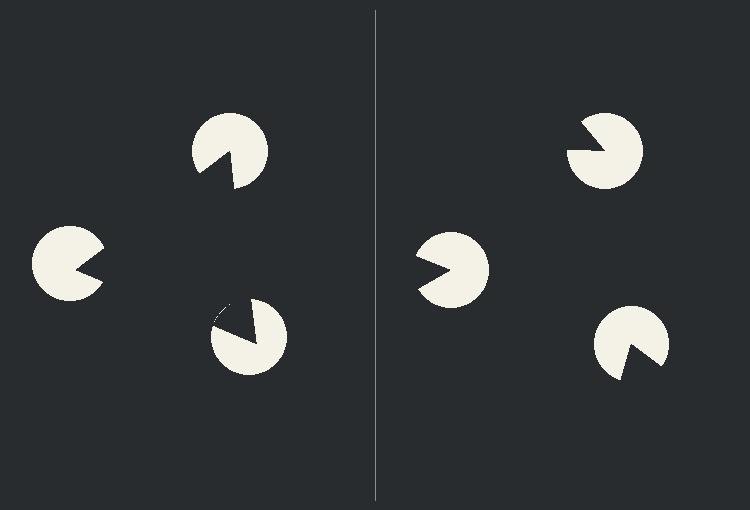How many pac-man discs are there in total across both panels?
6 — 3 on each side.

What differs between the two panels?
The pac-man discs are positioned identically on both sides; only the wedge orientations differ. On the left they align to a triangle; on the right they are misaligned.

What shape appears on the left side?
An illusory triangle.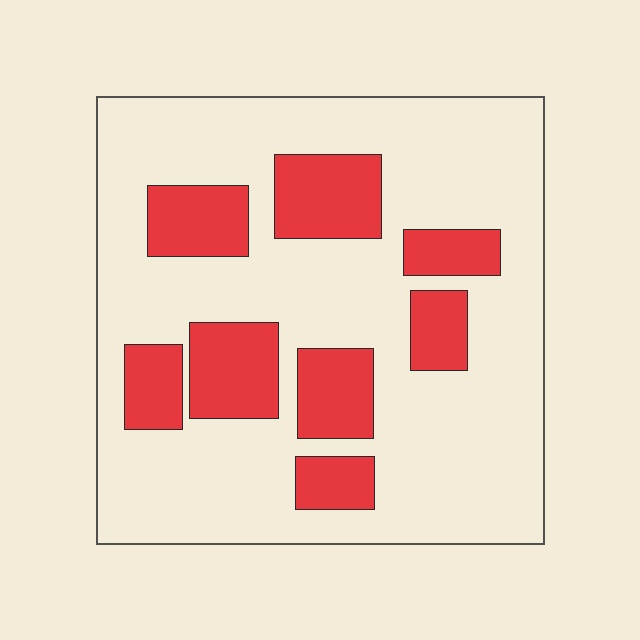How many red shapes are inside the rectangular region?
8.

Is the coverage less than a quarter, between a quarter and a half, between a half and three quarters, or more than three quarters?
Between a quarter and a half.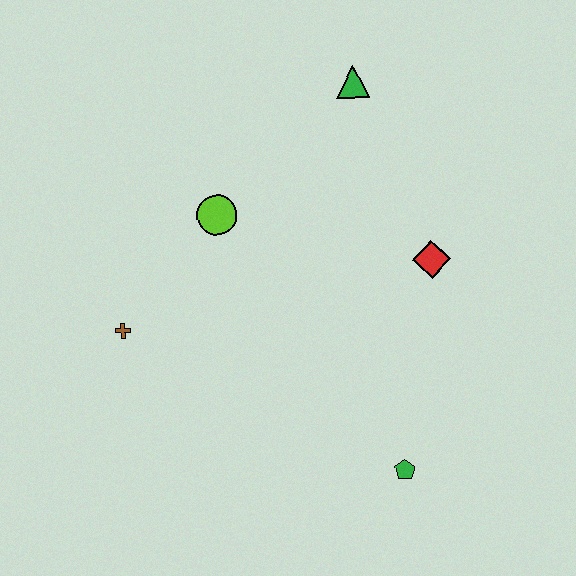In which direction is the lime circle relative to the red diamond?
The lime circle is to the left of the red diamond.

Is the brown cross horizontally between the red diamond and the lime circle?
No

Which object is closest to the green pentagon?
The red diamond is closest to the green pentagon.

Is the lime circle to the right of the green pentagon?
No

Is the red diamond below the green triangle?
Yes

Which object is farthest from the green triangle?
The green pentagon is farthest from the green triangle.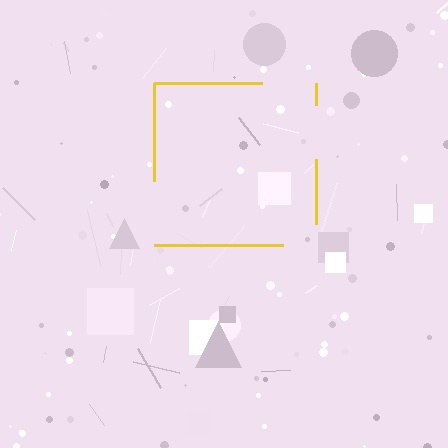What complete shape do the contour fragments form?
The contour fragments form a square.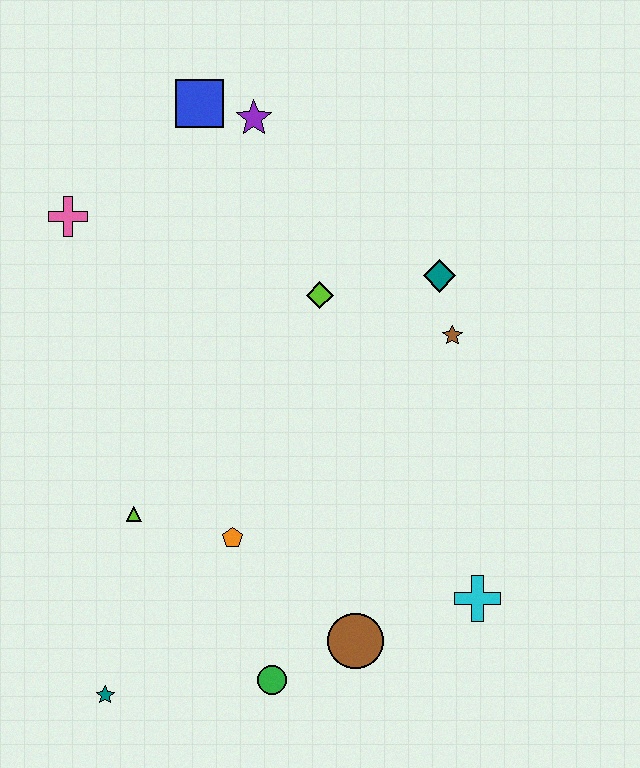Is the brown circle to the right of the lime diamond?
Yes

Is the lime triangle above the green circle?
Yes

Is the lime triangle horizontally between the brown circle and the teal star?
Yes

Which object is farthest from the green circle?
The blue square is farthest from the green circle.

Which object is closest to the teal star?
The green circle is closest to the teal star.